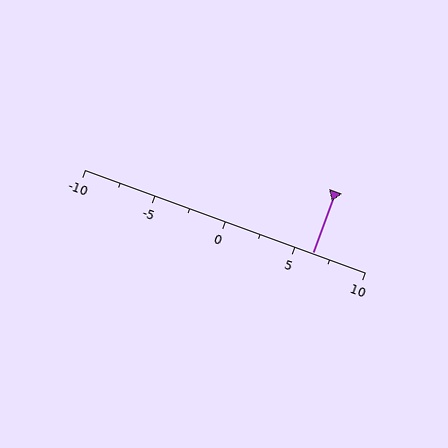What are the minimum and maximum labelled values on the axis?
The axis runs from -10 to 10.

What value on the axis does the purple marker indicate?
The marker indicates approximately 6.2.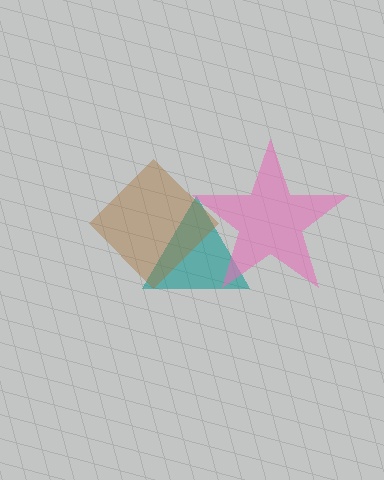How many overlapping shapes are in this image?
There are 3 overlapping shapes in the image.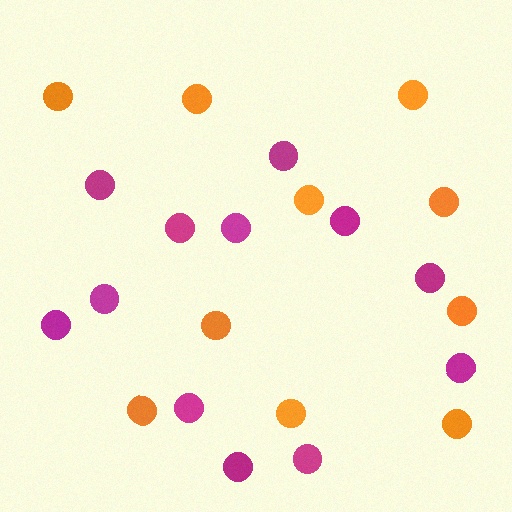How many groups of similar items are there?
There are 2 groups: one group of orange circles (10) and one group of magenta circles (12).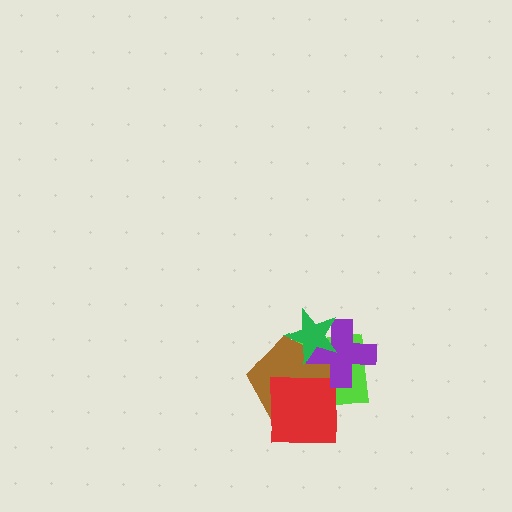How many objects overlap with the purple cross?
4 objects overlap with the purple cross.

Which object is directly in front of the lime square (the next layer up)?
The brown pentagon is directly in front of the lime square.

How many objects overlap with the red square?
3 objects overlap with the red square.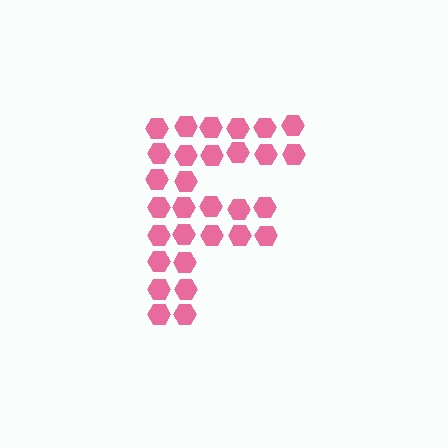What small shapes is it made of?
It is made of small hexagons.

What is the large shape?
The large shape is the letter F.